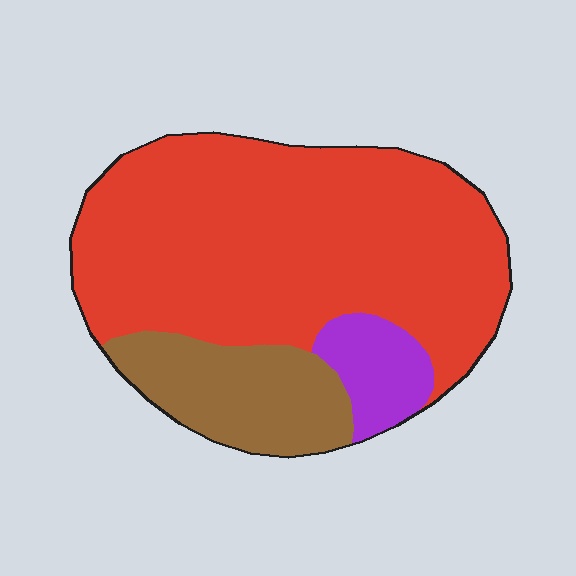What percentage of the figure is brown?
Brown takes up less than a quarter of the figure.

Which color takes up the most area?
Red, at roughly 70%.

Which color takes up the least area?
Purple, at roughly 10%.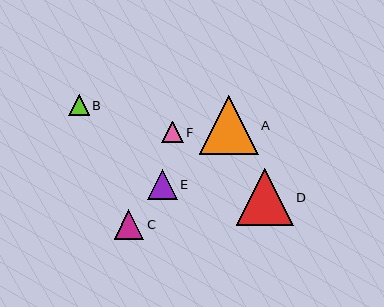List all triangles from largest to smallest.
From largest to smallest: A, D, C, E, F, B.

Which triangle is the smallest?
Triangle B is the smallest with a size of approximately 20 pixels.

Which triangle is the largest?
Triangle A is the largest with a size of approximately 59 pixels.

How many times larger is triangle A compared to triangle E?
Triangle A is approximately 2.0 times the size of triangle E.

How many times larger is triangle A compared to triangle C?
Triangle A is approximately 2.0 times the size of triangle C.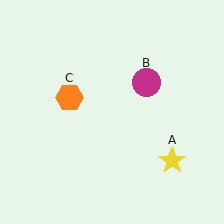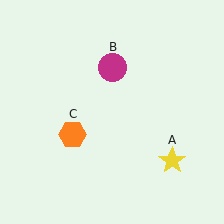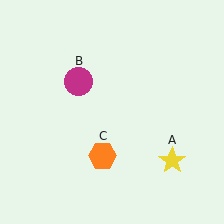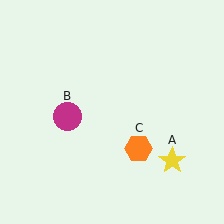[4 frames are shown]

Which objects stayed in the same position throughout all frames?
Yellow star (object A) remained stationary.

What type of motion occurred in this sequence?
The magenta circle (object B), orange hexagon (object C) rotated counterclockwise around the center of the scene.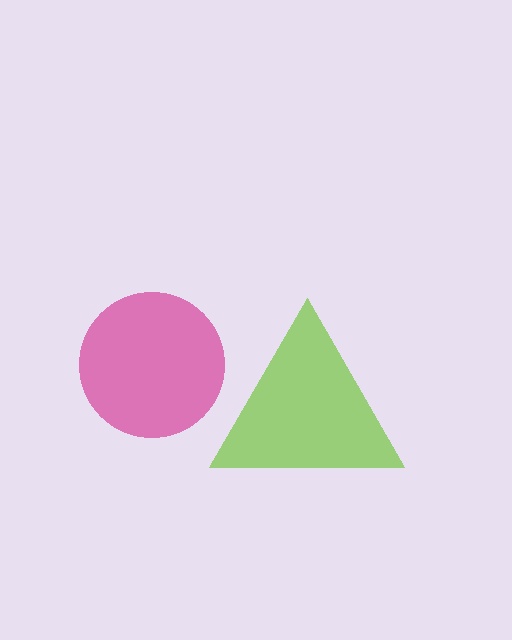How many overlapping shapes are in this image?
There are 2 overlapping shapes in the image.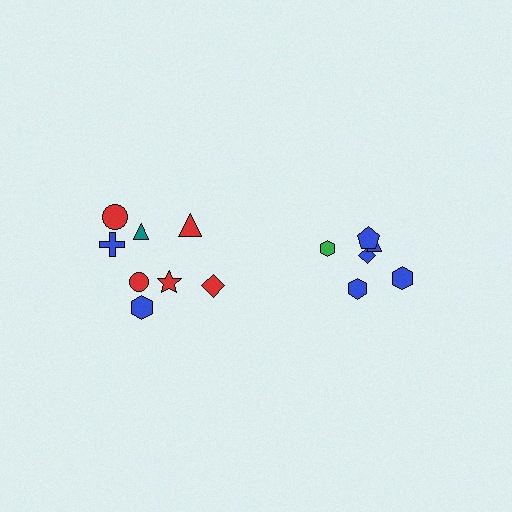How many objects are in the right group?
There are 6 objects.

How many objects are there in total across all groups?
There are 14 objects.